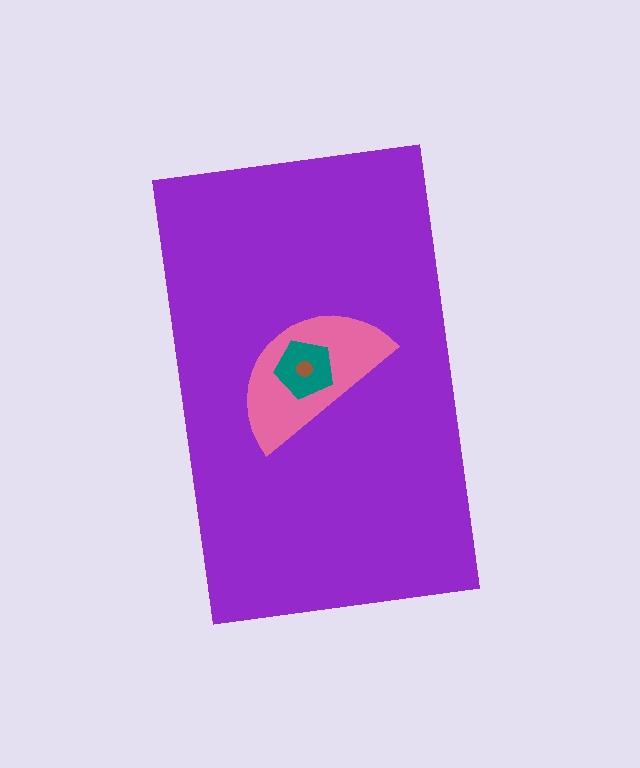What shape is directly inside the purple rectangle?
The pink semicircle.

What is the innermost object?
The brown circle.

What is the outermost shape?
The purple rectangle.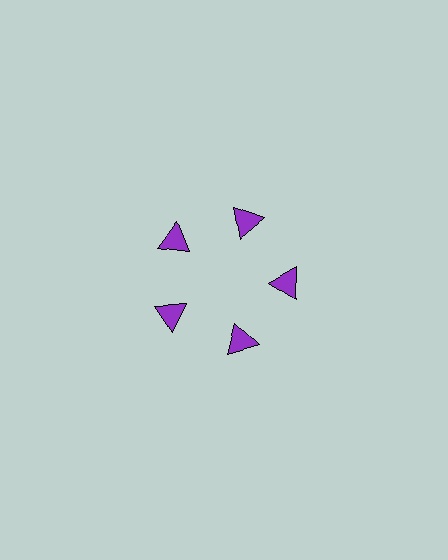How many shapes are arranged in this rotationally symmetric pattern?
There are 5 shapes, arranged in 5 groups of 1.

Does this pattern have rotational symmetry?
Yes, this pattern has 5-fold rotational symmetry. It looks the same after rotating 72 degrees around the center.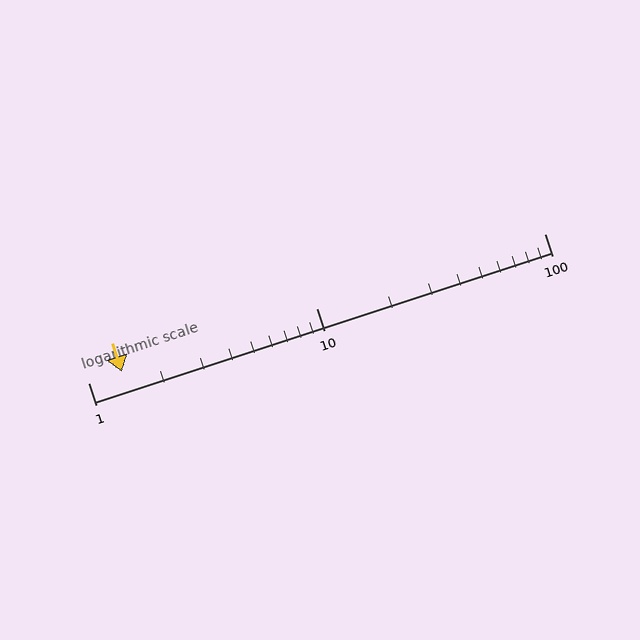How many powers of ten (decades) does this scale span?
The scale spans 2 decades, from 1 to 100.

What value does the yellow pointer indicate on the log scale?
The pointer indicates approximately 1.4.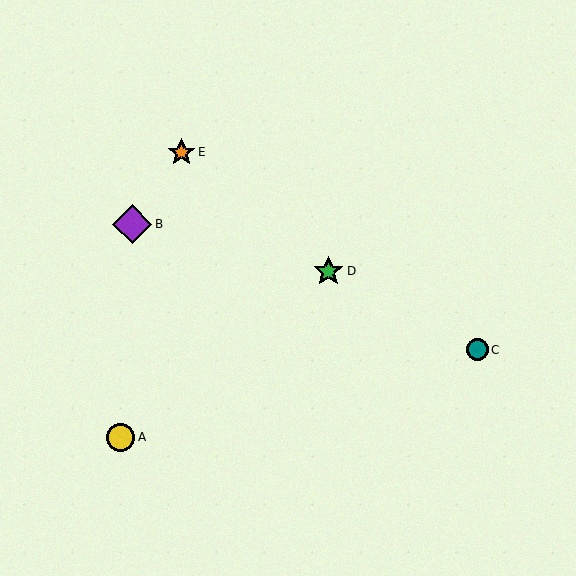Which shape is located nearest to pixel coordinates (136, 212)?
The purple diamond (labeled B) at (132, 224) is nearest to that location.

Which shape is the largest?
The purple diamond (labeled B) is the largest.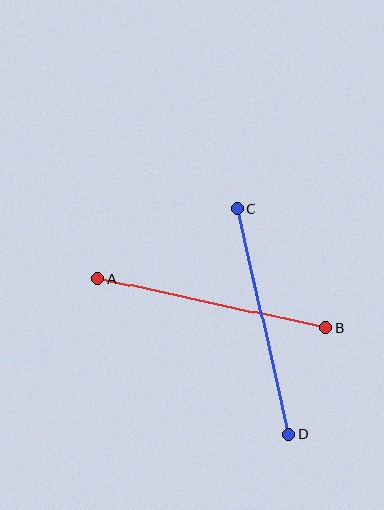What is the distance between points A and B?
The distance is approximately 233 pixels.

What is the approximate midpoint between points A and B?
The midpoint is at approximately (211, 303) pixels.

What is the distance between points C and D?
The distance is approximately 232 pixels.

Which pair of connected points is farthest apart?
Points A and B are farthest apart.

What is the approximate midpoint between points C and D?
The midpoint is at approximately (263, 321) pixels.